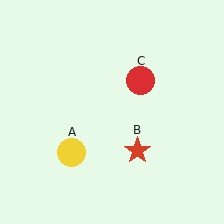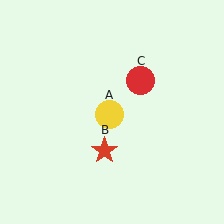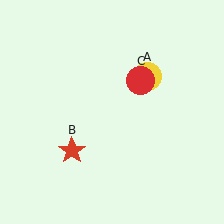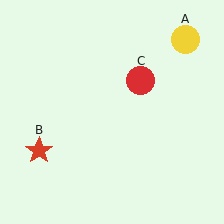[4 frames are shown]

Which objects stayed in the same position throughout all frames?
Red circle (object C) remained stationary.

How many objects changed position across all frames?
2 objects changed position: yellow circle (object A), red star (object B).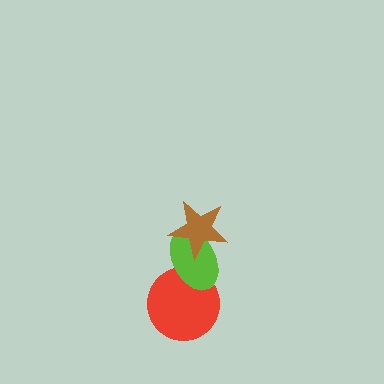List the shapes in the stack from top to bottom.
From top to bottom: the brown star, the lime ellipse, the red circle.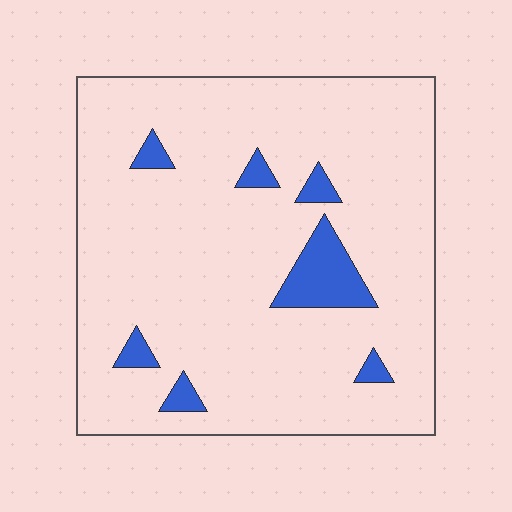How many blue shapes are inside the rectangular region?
7.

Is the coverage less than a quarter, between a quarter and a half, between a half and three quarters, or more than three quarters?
Less than a quarter.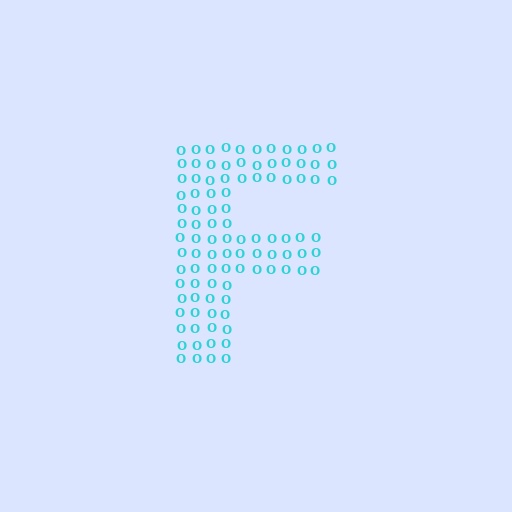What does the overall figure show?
The overall figure shows the letter F.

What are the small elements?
The small elements are letter O's.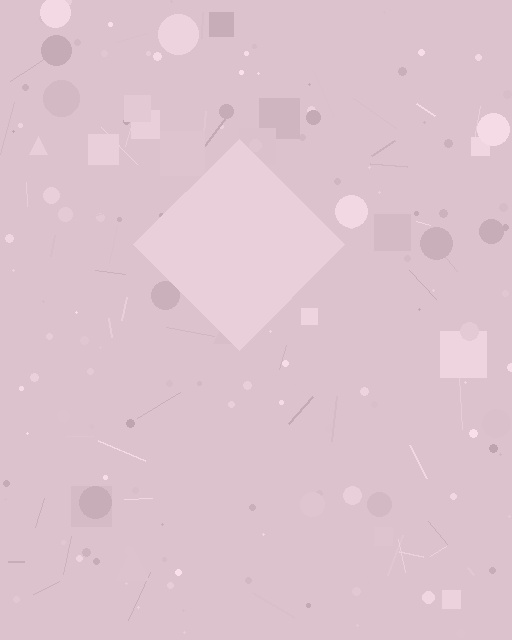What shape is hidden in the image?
A diamond is hidden in the image.